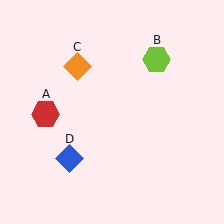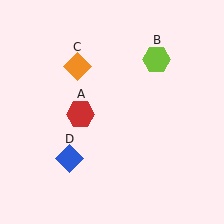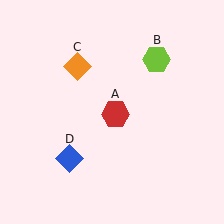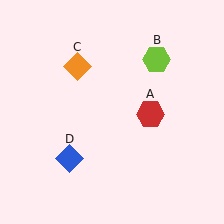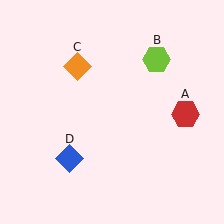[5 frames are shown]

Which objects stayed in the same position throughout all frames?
Lime hexagon (object B) and orange diamond (object C) and blue diamond (object D) remained stationary.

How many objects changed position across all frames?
1 object changed position: red hexagon (object A).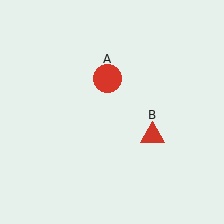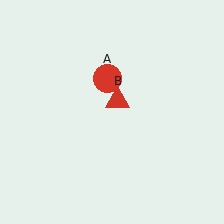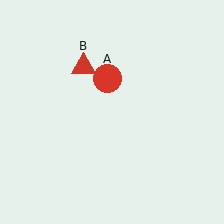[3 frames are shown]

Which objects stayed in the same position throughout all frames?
Red circle (object A) remained stationary.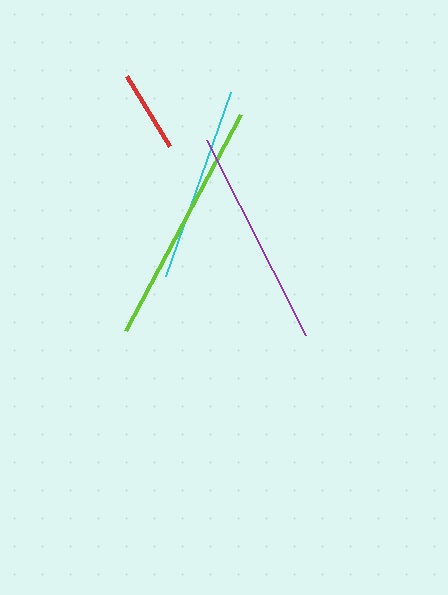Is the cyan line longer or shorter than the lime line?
The lime line is longer than the cyan line.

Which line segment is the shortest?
The red line is the shortest at approximately 83 pixels.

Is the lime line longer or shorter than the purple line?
The lime line is longer than the purple line.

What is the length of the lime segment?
The lime segment is approximately 245 pixels long.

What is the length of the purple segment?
The purple segment is approximately 218 pixels long.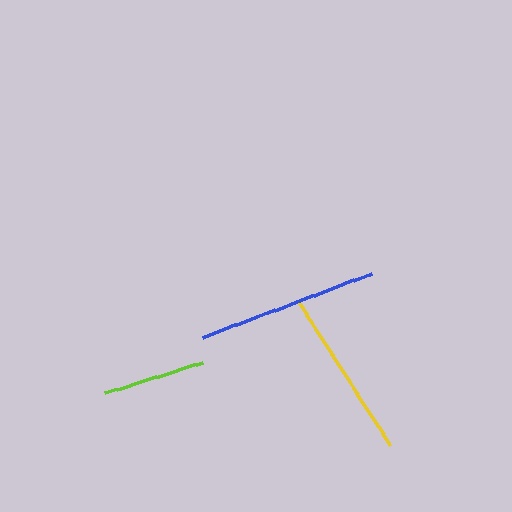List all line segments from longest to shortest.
From longest to shortest: blue, yellow, lime.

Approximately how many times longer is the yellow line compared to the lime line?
The yellow line is approximately 1.7 times the length of the lime line.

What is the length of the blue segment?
The blue segment is approximately 180 pixels long.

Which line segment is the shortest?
The lime line is the shortest at approximately 102 pixels.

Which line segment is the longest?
The blue line is the longest at approximately 180 pixels.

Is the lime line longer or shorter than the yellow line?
The yellow line is longer than the lime line.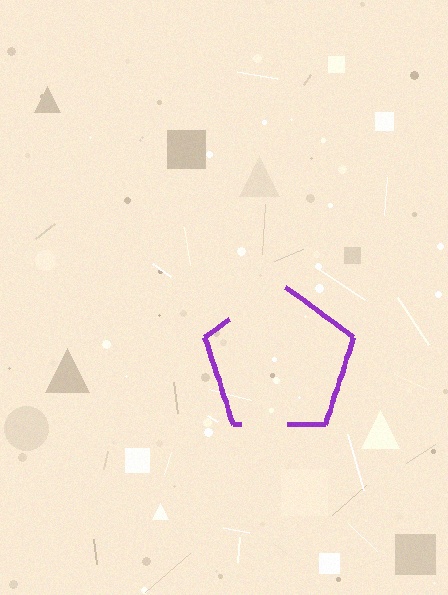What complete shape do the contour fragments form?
The contour fragments form a pentagon.